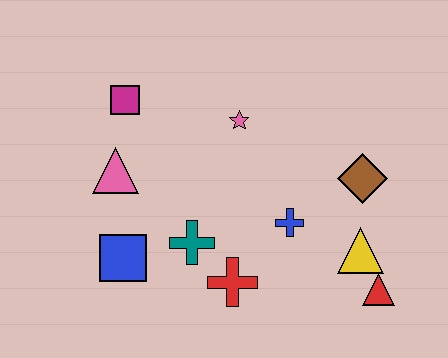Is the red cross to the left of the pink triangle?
No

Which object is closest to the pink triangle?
The magenta square is closest to the pink triangle.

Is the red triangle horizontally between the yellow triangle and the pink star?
No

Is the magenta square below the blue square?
No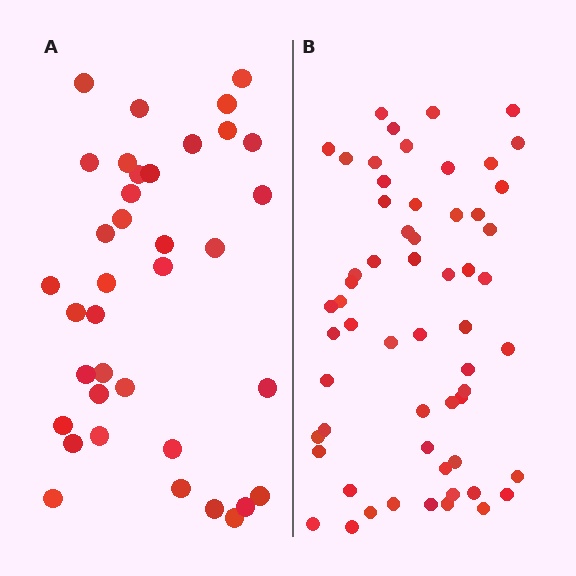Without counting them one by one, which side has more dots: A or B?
Region B (the right region) has more dots.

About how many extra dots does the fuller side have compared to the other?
Region B has approximately 20 more dots than region A.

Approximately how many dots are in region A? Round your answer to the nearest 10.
About 40 dots. (The exact count is 37, which rounds to 40.)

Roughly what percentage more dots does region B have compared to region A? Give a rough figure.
About 60% more.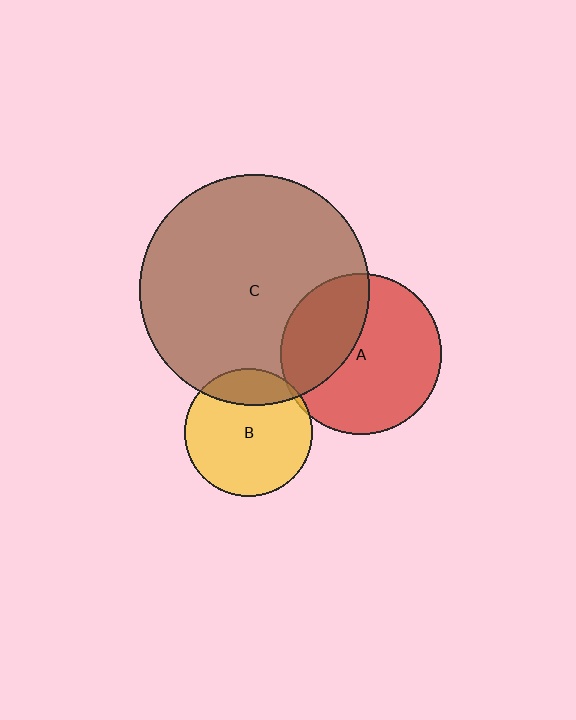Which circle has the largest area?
Circle C (brown).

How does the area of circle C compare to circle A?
Approximately 2.0 times.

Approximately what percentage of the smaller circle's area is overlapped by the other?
Approximately 35%.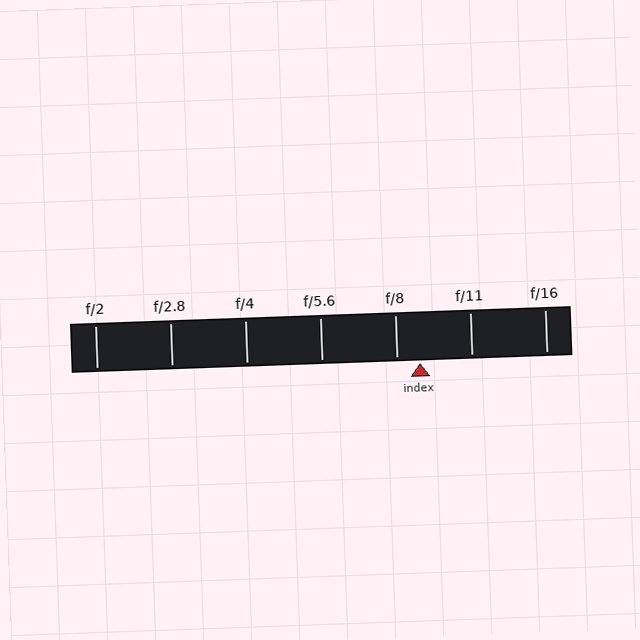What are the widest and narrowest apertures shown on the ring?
The widest aperture shown is f/2 and the narrowest is f/16.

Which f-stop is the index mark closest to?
The index mark is closest to f/8.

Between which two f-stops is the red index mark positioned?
The index mark is between f/8 and f/11.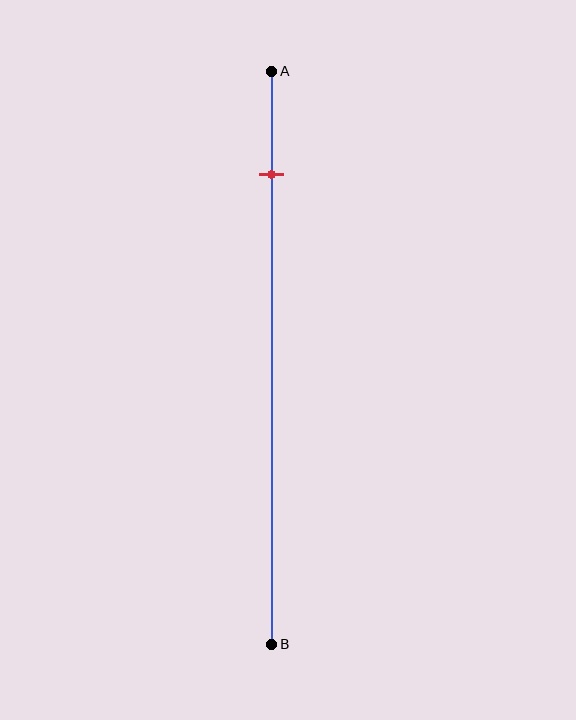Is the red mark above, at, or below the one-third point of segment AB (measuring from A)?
The red mark is above the one-third point of segment AB.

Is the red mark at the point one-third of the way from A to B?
No, the mark is at about 20% from A, not at the 33% one-third point.